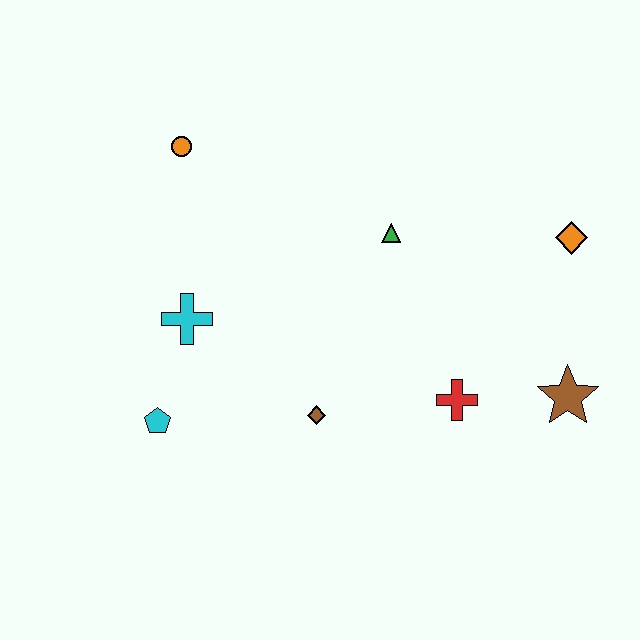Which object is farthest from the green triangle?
The cyan pentagon is farthest from the green triangle.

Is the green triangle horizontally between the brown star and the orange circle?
Yes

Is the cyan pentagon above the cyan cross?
No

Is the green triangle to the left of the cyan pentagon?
No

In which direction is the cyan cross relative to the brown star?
The cyan cross is to the left of the brown star.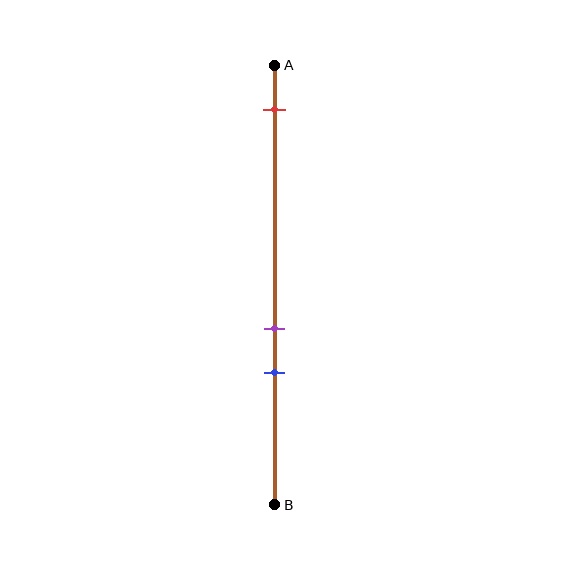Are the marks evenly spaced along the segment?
No, the marks are not evenly spaced.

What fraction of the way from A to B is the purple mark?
The purple mark is approximately 60% (0.6) of the way from A to B.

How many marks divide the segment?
There are 3 marks dividing the segment.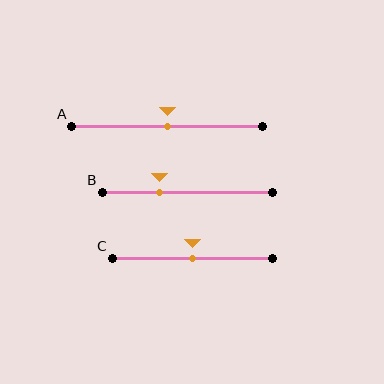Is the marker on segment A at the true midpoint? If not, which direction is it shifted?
Yes, the marker on segment A is at the true midpoint.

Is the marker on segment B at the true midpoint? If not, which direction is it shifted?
No, the marker on segment B is shifted to the left by about 16% of the segment length.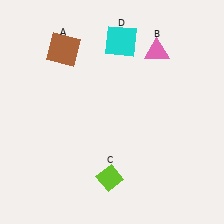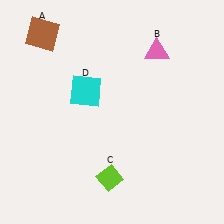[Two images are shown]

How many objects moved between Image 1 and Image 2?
2 objects moved between the two images.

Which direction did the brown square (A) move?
The brown square (A) moved left.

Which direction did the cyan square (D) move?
The cyan square (D) moved down.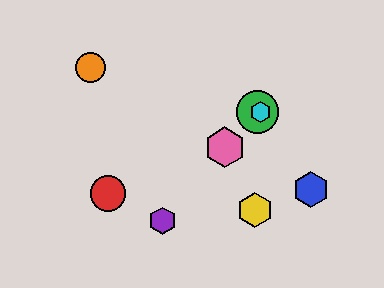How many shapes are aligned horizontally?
2 shapes (the green circle, the cyan hexagon) are aligned horizontally.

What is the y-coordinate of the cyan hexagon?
The cyan hexagon is at y≈112.